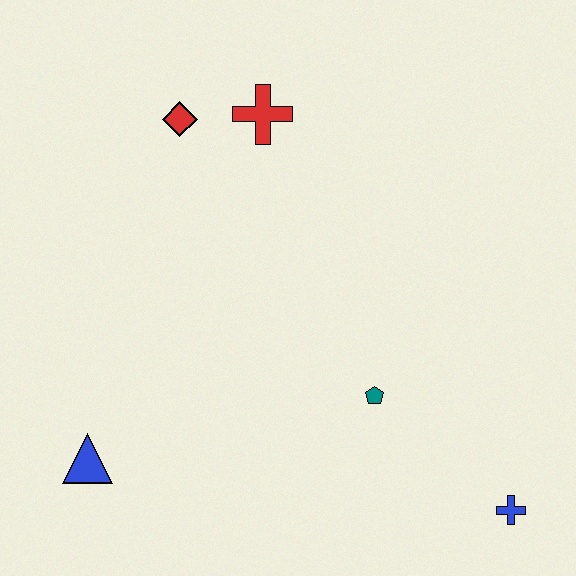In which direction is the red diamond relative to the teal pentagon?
The red diamond is above the teal pentagon.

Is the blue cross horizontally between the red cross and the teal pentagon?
No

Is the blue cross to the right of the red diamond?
Yes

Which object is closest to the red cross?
The red diamond is closest to the red cross.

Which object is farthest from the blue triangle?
The blue cross is farthest from the blue triangle.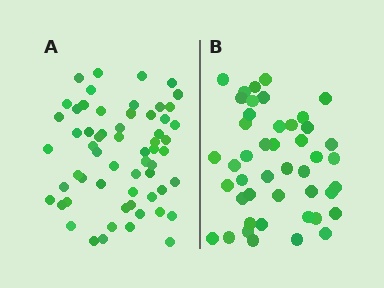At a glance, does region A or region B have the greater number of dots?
Region A (the left region) has more dots.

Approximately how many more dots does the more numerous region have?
Region A has approximately 15 more dots than region B.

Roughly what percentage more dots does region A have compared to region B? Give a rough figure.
About 35% more.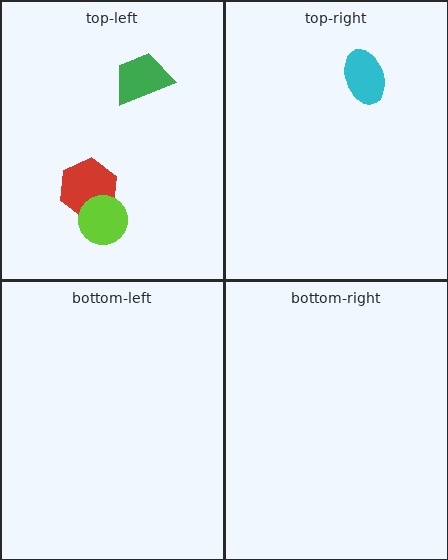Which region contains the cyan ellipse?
The top-right region.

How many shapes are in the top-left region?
3.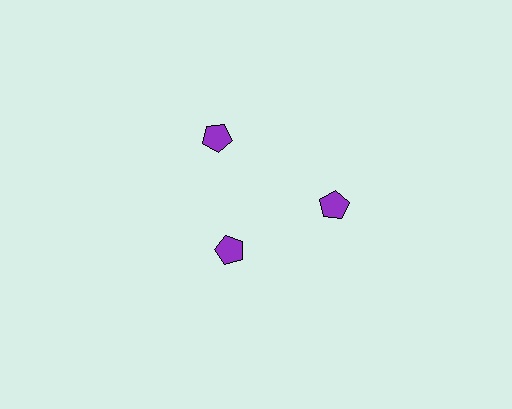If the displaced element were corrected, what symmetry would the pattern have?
It would have 3-fold rotational symmetry — the pattern would map onto itself every 120 degrees.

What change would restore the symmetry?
The symmetry would be restored by moving it outward, back onto the ring so that all 3 pentagons sit at equal angles and equal distance from the center.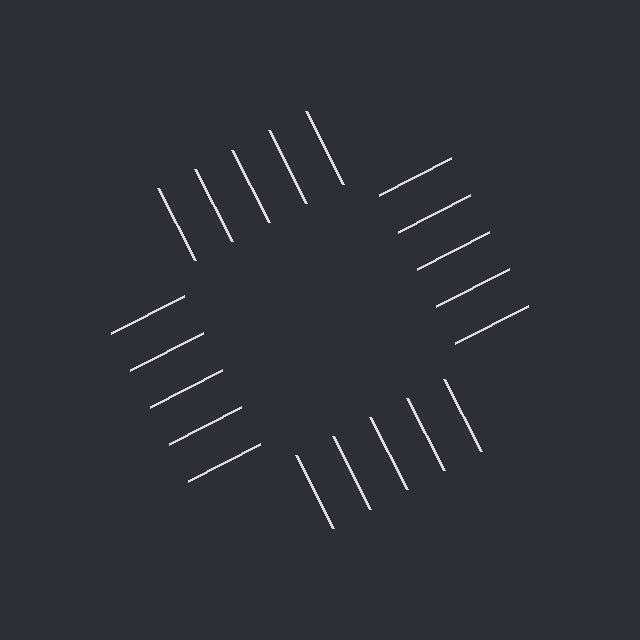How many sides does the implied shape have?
4 sides — the line-ends trace a square.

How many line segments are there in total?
20 — 5 along each of the 4 edges.